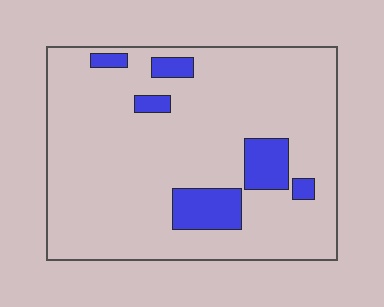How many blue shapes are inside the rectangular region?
6.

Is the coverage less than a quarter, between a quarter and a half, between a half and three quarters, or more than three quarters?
Less than a quarter.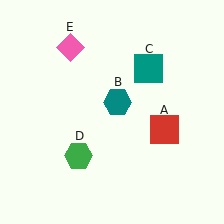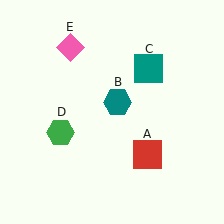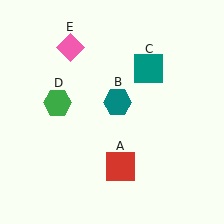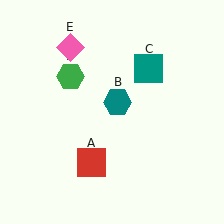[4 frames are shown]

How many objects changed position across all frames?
2 objects changed position: red square (object A), green hexagon (object D).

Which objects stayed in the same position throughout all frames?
Teal hexagon (object B) and teal square (object C) and pink diamond (object E) remained stationary.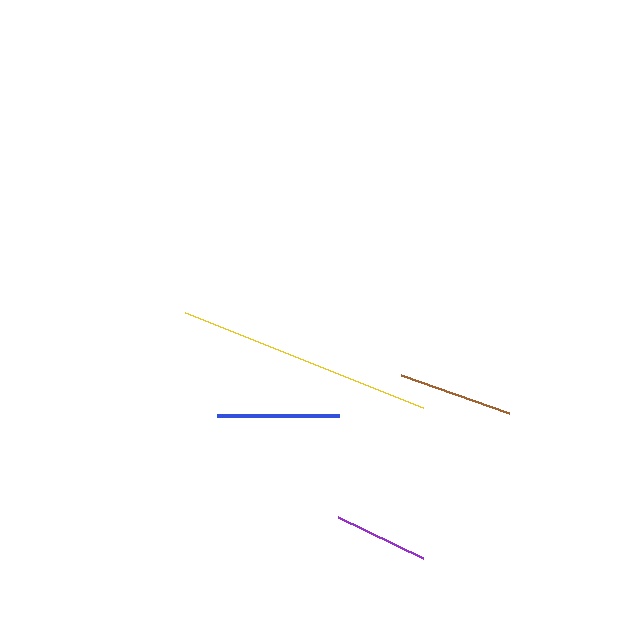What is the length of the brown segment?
The brown segment is approximately 114 pixels long.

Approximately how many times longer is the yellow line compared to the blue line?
The yellow line is approximately 2.1 times the length of the blue line.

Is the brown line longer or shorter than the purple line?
The brown line is longer than the purple line.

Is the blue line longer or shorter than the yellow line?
The yellow line is longer than the blue line.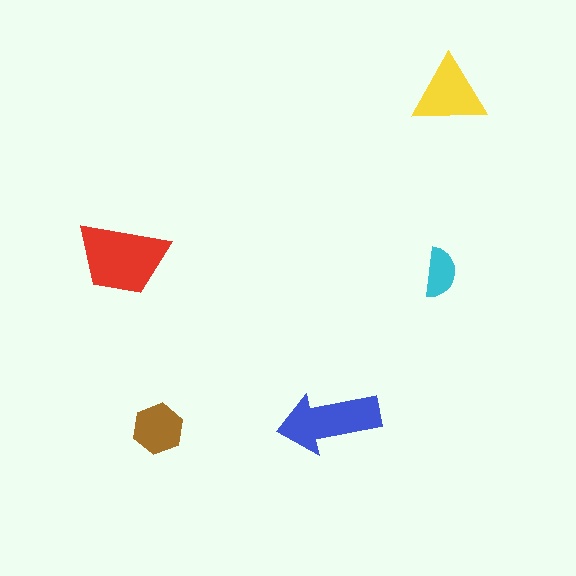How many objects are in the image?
There are 5 objects in the image.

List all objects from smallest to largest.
The cyan semicircle, the brown hexagon, the yellow triangle, the blue arrow, the red trapezoid.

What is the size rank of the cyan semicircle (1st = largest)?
5th.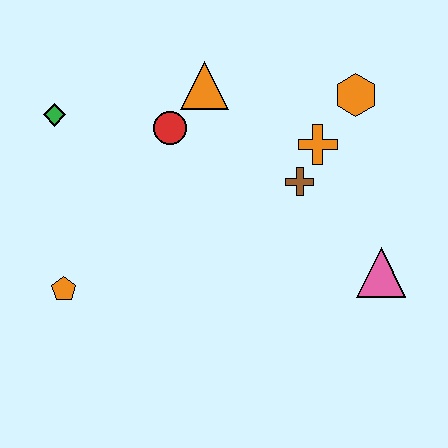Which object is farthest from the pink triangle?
The green diamond is farthest from the pink triangle.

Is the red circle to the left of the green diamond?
No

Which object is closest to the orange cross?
The brown cross is closest to the orange cross.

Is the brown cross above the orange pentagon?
Yes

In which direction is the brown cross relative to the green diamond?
The brown cross is to the right of the green diamond.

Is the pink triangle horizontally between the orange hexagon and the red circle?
No